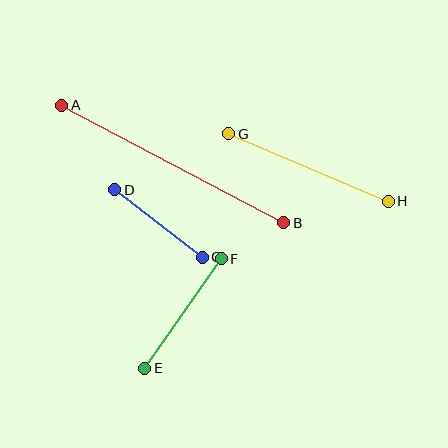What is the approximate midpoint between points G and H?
The midpoint is at approximately (308, 168) pixels.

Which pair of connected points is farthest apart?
Points A and B are farthest apart.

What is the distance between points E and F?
The distance is approximately 134 pixels.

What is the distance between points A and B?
The distance is approximately 251 pixels.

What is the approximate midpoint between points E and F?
The midpoint is at approximately (183, 313) pixels.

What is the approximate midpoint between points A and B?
The midpoint is at approximately (173, 164) pixels.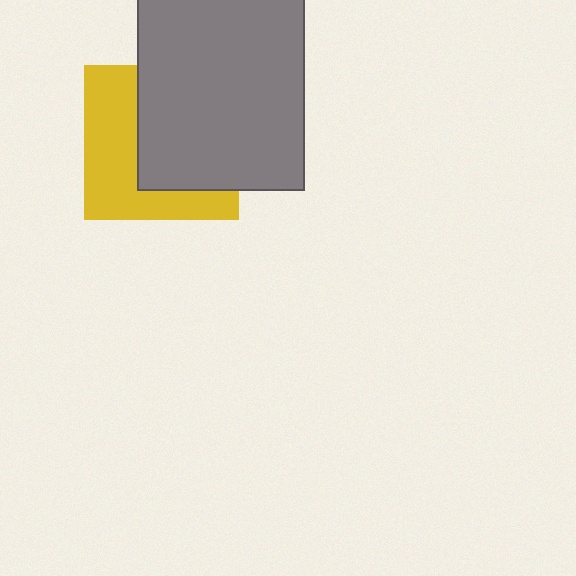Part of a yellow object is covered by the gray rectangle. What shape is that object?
It is a square.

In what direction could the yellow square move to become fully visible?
The yellow square could move left. That would shift it out from behind the gray rectangle entirely.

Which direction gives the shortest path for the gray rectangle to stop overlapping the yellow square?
Moving right gives the shortest separation.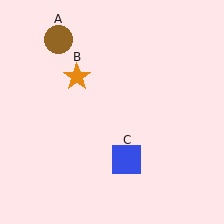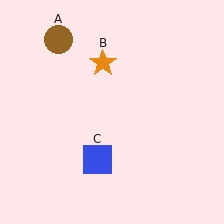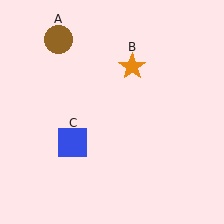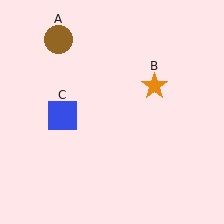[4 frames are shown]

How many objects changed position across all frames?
2 objects changed position: orange star (object B), blue square (object C).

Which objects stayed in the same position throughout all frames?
Brown circle (object A) remained stationary.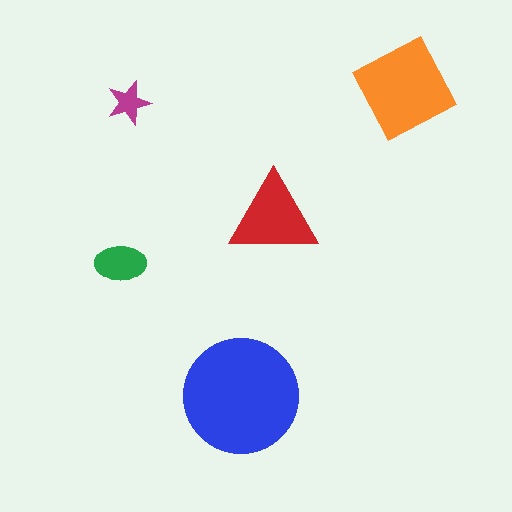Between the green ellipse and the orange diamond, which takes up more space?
The orange diamond.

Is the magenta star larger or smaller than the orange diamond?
Smaller.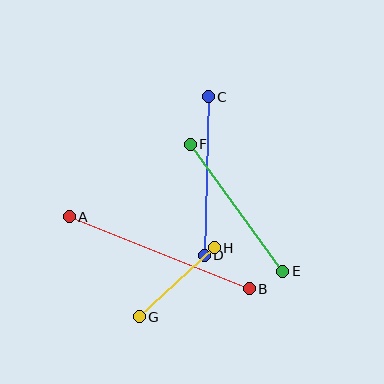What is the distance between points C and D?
The distance is approximately 158 pixels.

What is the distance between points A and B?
The distance is approximately 194 pixels.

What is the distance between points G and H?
The distance is approximately 102 pixels.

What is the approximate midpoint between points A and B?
The midpoint is at approximately (159, 253) pixels.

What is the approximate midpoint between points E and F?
The midpoint is at approximately (237, 208) pixels.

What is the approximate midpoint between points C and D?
The midpoint is at approximately (206, 176) pixels.